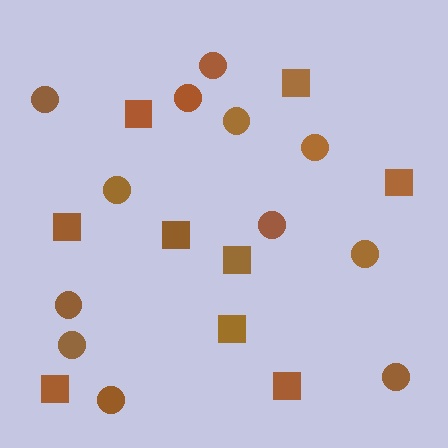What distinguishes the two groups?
There are 2 groups: one group of circles (12) and one group of squares (9).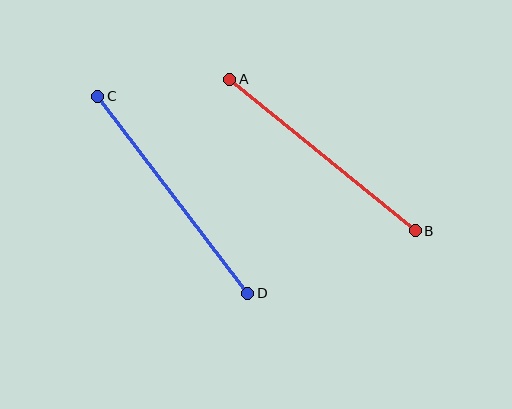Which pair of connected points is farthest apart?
Points C and D are farthest apart.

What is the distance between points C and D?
The distance is approximately 248 pixels.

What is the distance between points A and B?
The distance is approximately 239 pixels.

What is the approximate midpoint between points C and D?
The midpoint is at approximately (173, 195) pixels.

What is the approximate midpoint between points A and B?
The midpoint is at approximately (322, 155) pixels.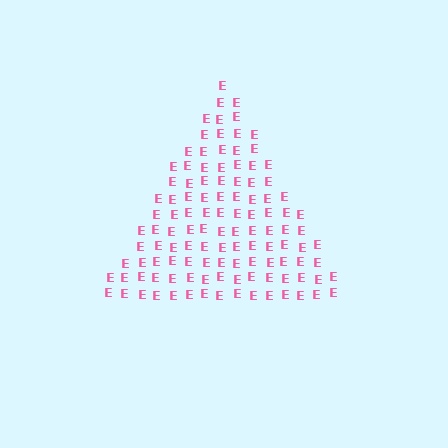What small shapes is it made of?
It is made of small letter E's.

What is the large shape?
The large shape is a triangle.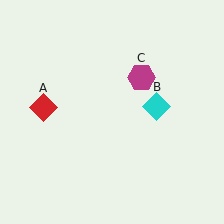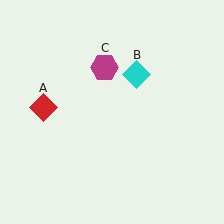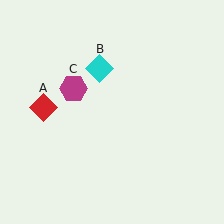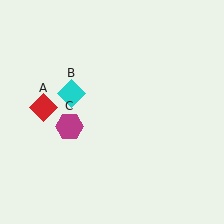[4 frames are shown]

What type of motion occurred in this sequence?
The cyan diamond (object B), magenta hexagon (object C) rotated counterclockwise around the center of the scene.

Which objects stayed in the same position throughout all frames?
Red diamond (object A) remained stationary.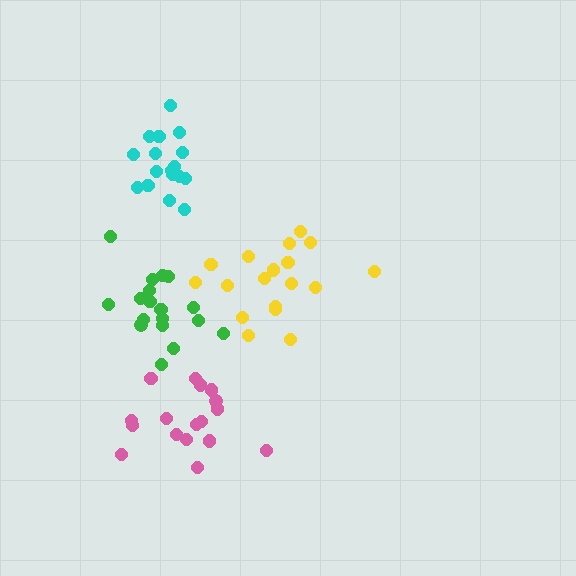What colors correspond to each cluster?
The clusters are colored: yellow, pink, cyan, green.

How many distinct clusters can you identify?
There are 4 distinct clusters.